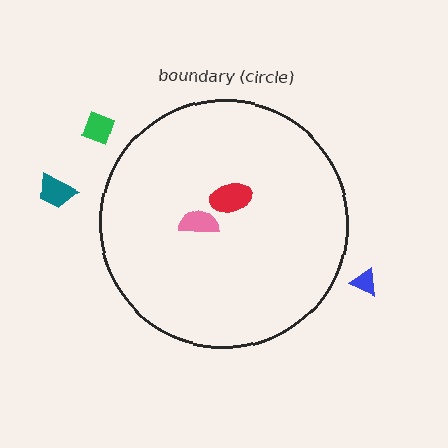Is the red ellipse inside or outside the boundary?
Inside.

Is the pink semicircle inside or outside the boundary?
Inside.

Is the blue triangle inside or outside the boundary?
Outside.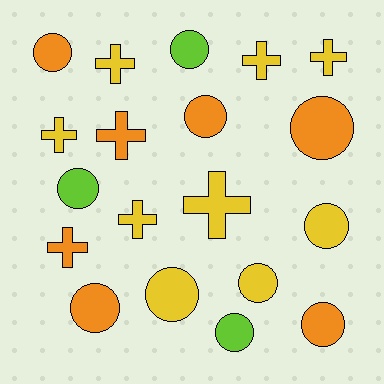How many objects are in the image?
There are 19 objects.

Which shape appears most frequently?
Circle, with 11 objects.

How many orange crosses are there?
There are 2 orange crosses.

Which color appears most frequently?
Yellow, with 9 objects.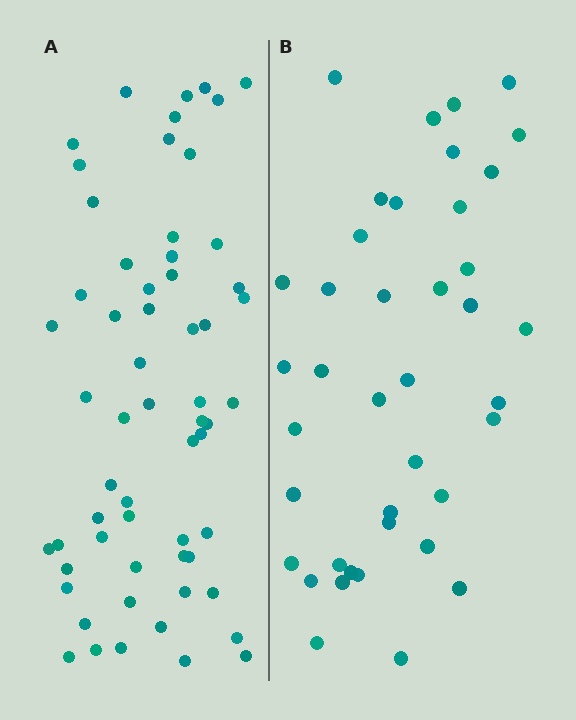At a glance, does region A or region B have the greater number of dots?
Region A (the left region) has more dots.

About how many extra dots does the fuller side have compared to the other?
Region A has approximately 20 more dots than region B.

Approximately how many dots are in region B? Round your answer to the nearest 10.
About 40 dots.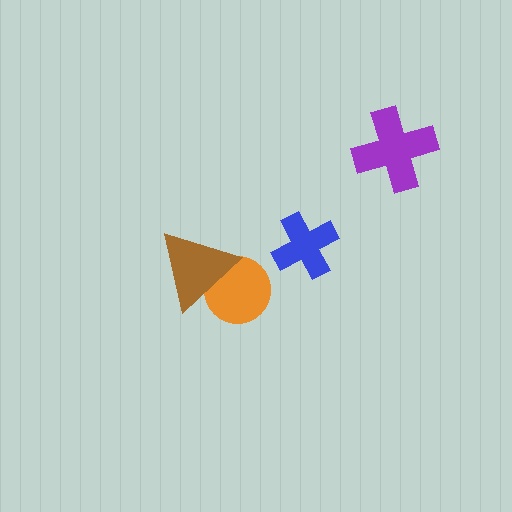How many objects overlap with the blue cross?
0 objects overlap with the blue cross.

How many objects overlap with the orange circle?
1 object overlaps with the orange circle.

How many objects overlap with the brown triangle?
1 object overlaps with the brown triangle.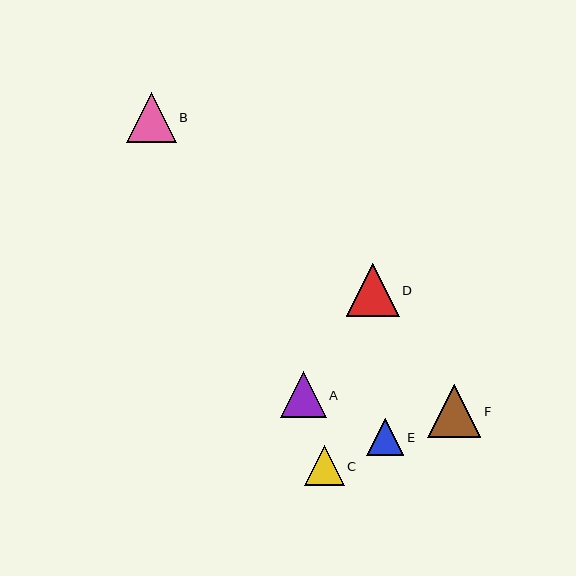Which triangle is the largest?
Triangle D is the largest with a size of approximately 53 pixels.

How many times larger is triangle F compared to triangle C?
Triangle F is approximately 1.3 times the size of triangle C.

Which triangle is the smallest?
Triangle E is the smallest with a size of approximately 37 pixels.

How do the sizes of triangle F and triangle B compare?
Triangle F and triangle B are approximately the same size.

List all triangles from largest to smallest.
From largest to smallest: D, F, B, A, C, E.